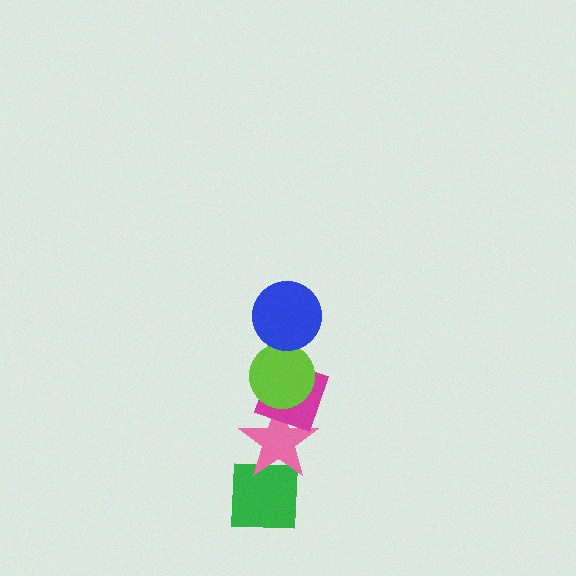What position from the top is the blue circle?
The blue circle is 1st from the top.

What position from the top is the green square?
The green square is 5th from the top.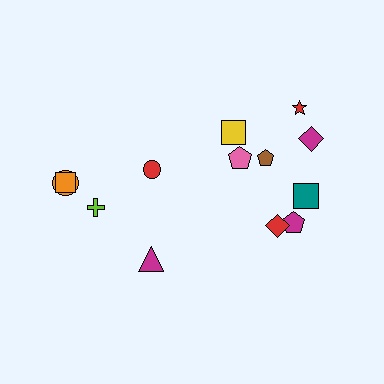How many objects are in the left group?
There are 5 objects.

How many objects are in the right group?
There are 8 objects.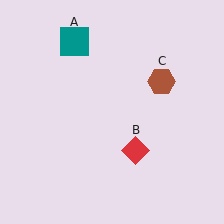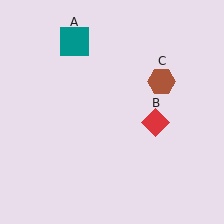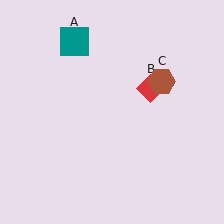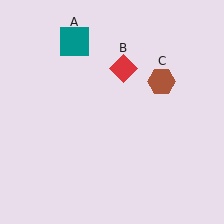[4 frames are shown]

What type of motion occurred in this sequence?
The red diamond (object B) rotated counterclockwise around the center of the scene.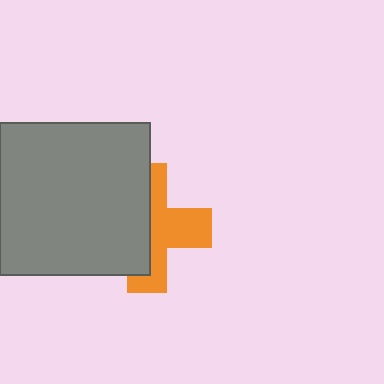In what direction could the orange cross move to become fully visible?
The orange cross could move right. That would shift it out from behind the gray square entirely.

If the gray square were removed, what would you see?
You would see the complete orange cross.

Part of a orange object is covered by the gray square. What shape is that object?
It is a cross.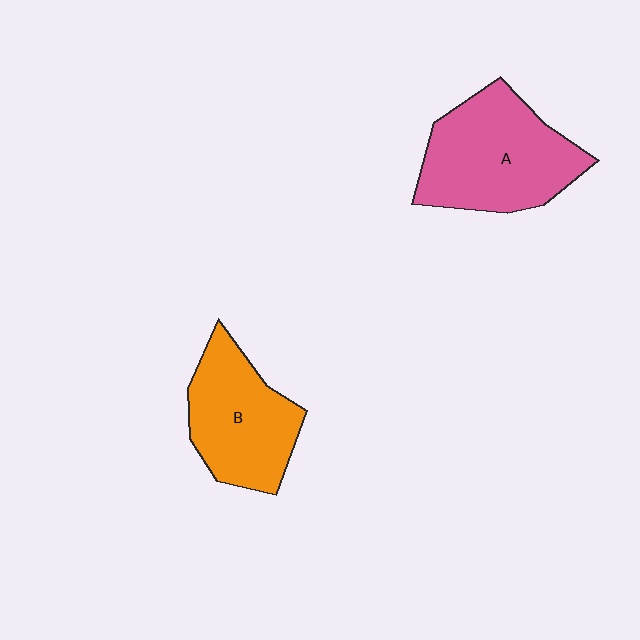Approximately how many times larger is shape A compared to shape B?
Approximately 1.2 times.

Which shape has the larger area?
Shape A (pink).